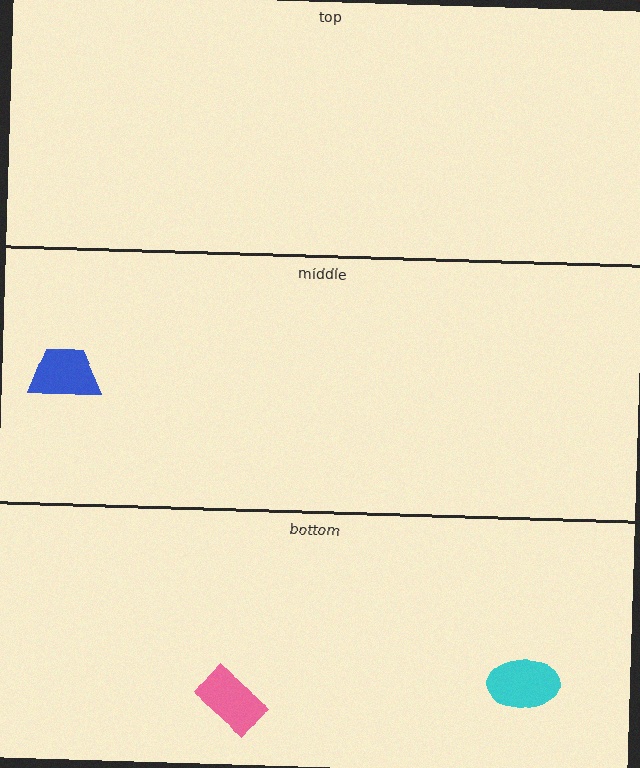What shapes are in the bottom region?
The pink rectangle, the cyan ellipse.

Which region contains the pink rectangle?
The bottom region.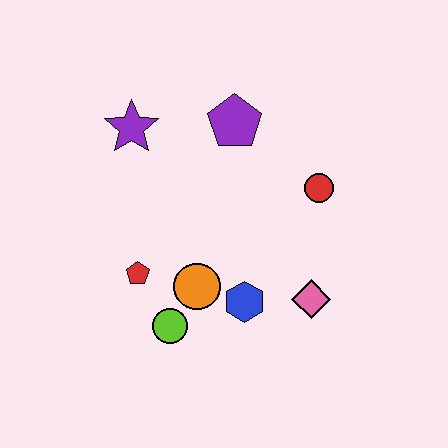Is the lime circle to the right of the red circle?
No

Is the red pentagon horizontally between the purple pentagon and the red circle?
No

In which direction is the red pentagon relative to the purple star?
The red pentagon is below the purple star.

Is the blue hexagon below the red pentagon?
Yes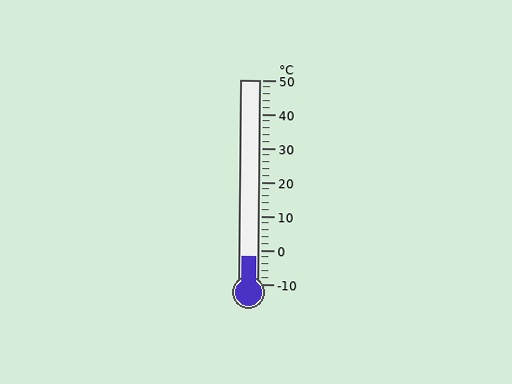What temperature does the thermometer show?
The thermometer shows approximately -2°C.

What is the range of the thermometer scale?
The thermometer scale ranges from -10°C to 50°C.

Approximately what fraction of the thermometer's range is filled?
The thermometer is filled to approximately 15% of its range.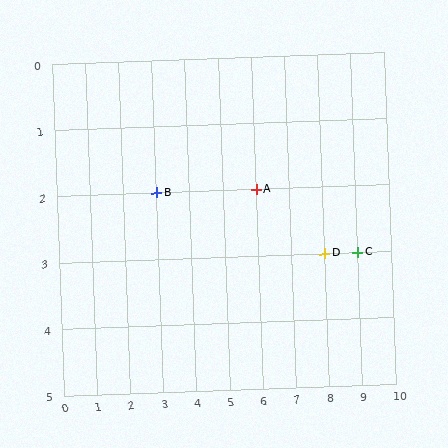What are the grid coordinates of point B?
Point B is at grid coordinates (3, 2).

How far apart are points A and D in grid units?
Points A and D are 2 columns and 1 row apart (about 2.2 grid units diagonally).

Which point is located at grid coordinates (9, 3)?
Point C is at (9, 3).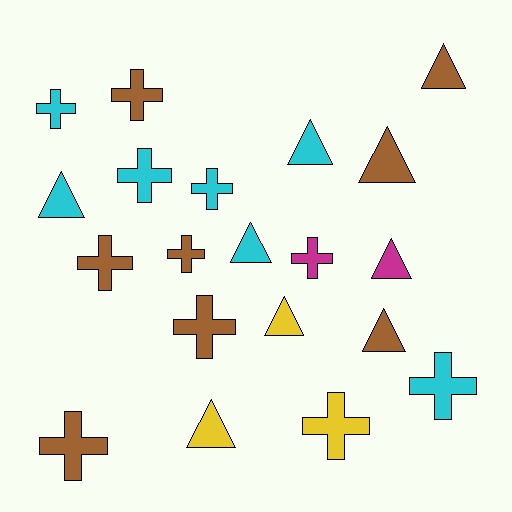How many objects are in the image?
There are 20 objects.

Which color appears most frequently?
Brown, with 8 objects.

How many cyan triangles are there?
There are 3 cyan triangles.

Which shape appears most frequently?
Cross, with 11 objects.